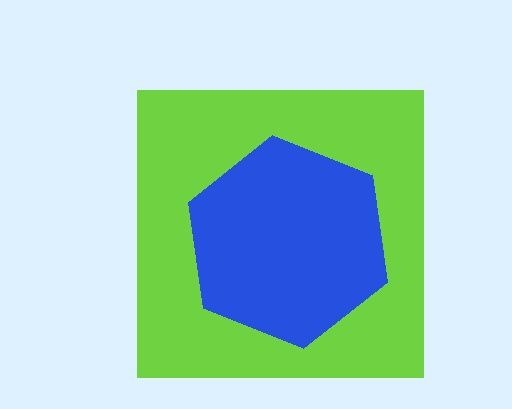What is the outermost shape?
The lime square.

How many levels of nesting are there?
2.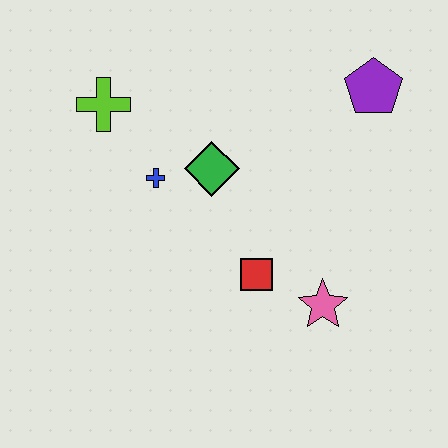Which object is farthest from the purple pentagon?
The lime cross is farthest from the purple pentagon.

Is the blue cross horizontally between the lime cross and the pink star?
Yes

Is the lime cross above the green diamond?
Yes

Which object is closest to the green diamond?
The blue cross is closest to the green diamond.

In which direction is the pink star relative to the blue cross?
The pink star is to the right of the blue cross.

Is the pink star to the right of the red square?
Yes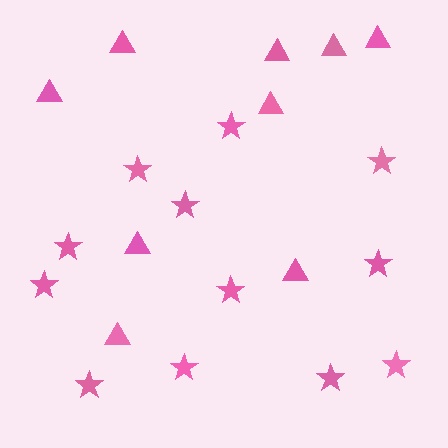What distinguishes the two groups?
There are 2 groups: one group of triangles (9) and one group of stars (12).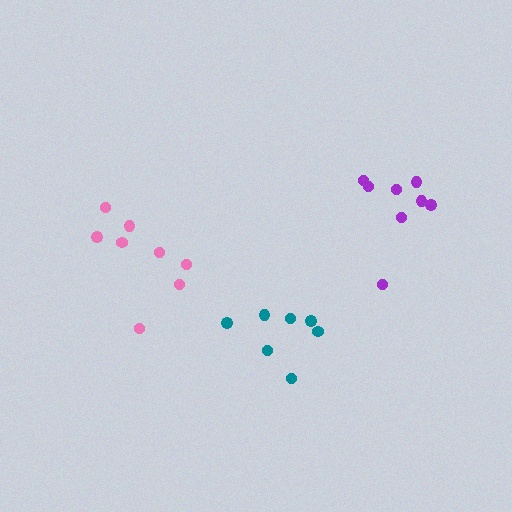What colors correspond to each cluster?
The clusters are colored: pink, purple, teal.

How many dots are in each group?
Group 1: 8 dots, Group 2: 8 dots, Group 3: 7 dots (23 total).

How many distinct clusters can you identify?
There are 3 distinct clusters.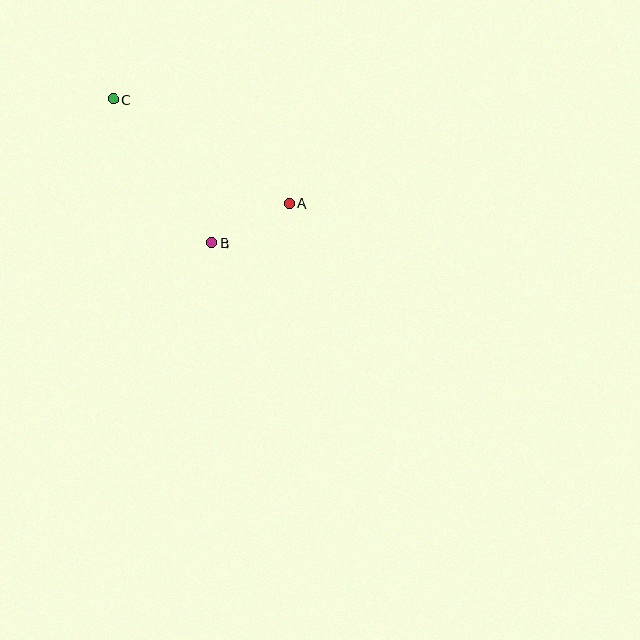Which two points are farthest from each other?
Points A and C are farthest from each other.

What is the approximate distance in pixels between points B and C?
The distance between B and C is approximately 174 pixels.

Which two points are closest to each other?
Points A and B are closest to each other.